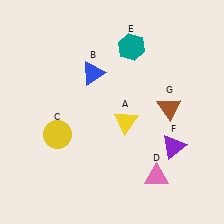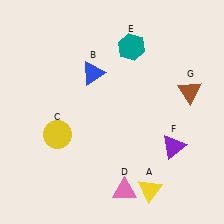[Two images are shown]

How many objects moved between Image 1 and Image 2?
3 objects moved between the two images.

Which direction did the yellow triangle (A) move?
The yellow triangle (A) moved down.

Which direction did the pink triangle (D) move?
The pink triangle (D) moved left.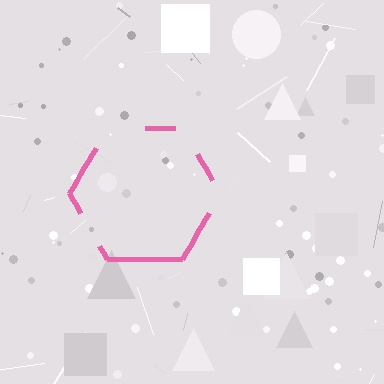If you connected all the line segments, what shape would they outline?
They would outline a hexagon.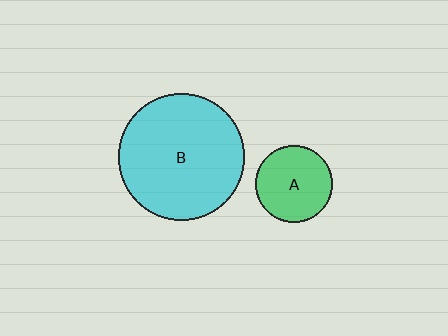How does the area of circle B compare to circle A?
Approximately 2.7 times.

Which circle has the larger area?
Circle B (cyan).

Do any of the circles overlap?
No, none of the circles overlap.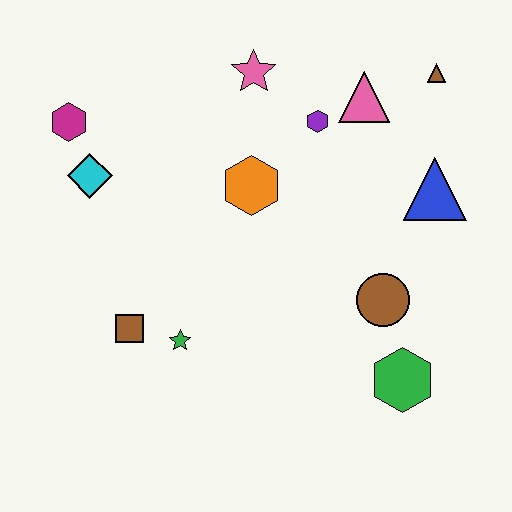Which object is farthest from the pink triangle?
The brown square is farthest from the pink triangle.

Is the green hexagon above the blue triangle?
No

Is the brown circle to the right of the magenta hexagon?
Yes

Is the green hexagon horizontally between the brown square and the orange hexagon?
No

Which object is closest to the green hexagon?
The brown circle is closest to the green hexagon.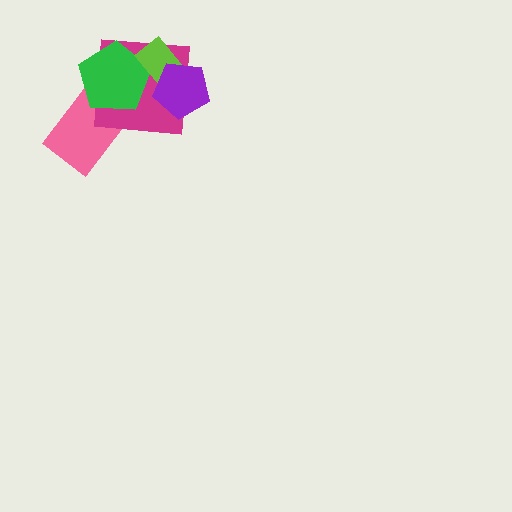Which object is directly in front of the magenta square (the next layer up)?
The green pentagon is directly in front of the magenta square.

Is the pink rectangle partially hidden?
Yes, it is partially covered by another shape.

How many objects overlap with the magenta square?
4 objects overlap with the magenta square.